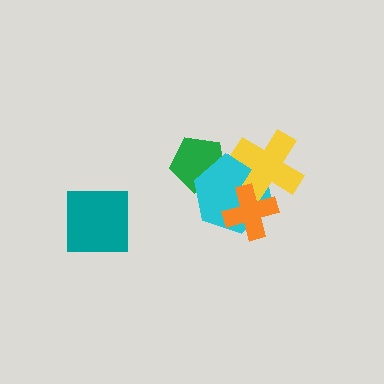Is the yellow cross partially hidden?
Yes, it is partially covered by another shape.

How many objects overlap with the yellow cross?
2 objects overlap with the yellow cross.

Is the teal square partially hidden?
No, no other shape covers it.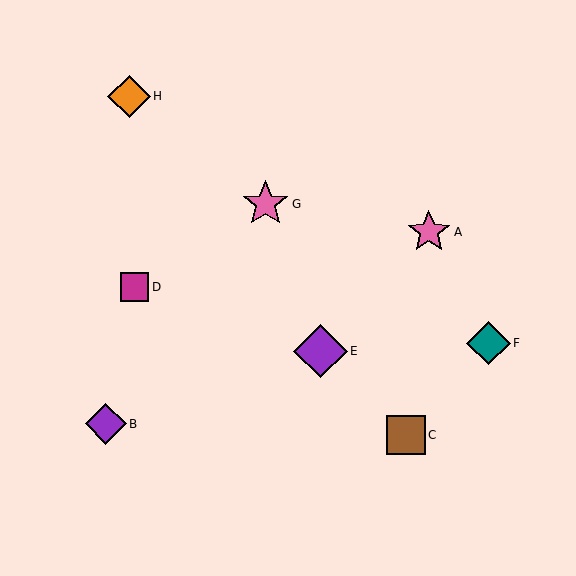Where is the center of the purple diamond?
The center of the purple diamond is at (106, 424).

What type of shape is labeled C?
Shape C is a brown square.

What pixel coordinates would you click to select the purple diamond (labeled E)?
Click at (321, 351) to select the purple diamond E.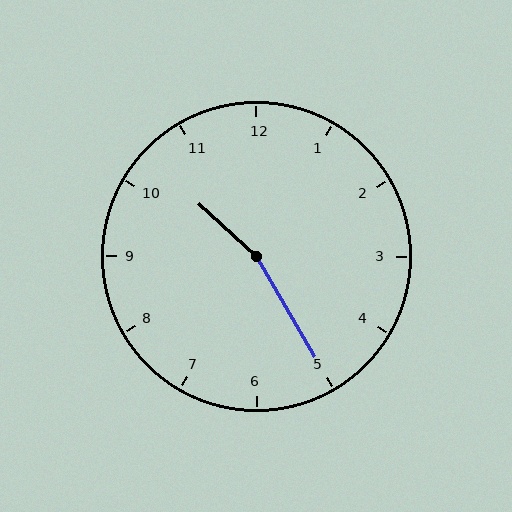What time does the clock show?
10:25.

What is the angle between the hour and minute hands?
Approximately 162 degrees.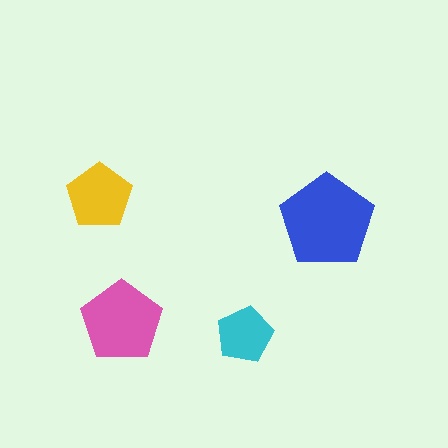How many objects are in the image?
There are 4 objects in the image.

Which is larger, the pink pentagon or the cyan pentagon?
The pink one.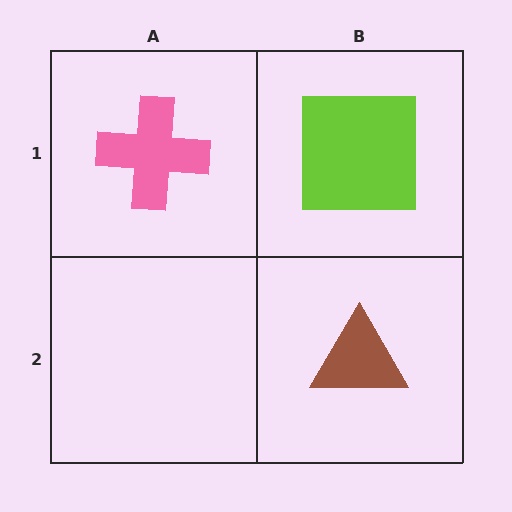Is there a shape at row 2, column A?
No, that cell is empty.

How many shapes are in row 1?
2 shapes.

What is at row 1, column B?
A lime square.